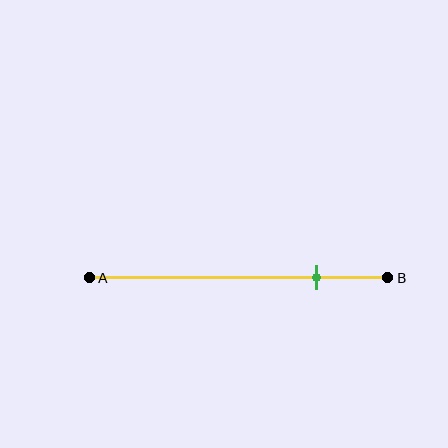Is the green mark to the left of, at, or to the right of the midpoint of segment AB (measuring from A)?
The green mark is to the right of the midpoint of segment AB.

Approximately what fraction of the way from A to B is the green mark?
The green mark is approximately 75% of the way from A to B.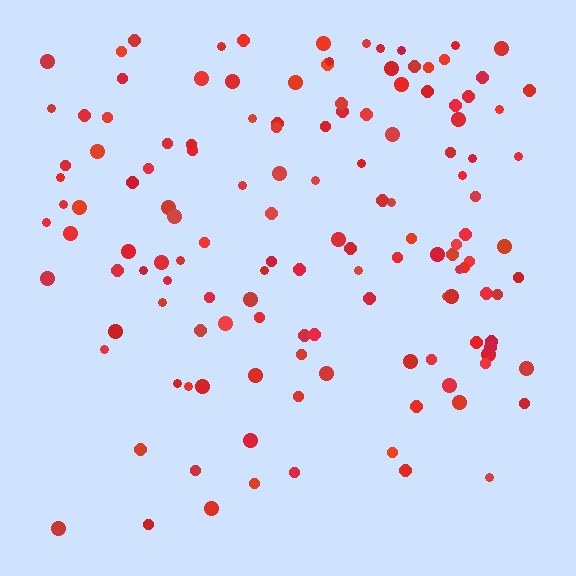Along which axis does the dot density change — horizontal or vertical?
Vertical.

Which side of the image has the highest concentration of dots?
The top.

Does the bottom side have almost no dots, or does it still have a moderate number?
Still a moderate number, just noticeably fewer than the top.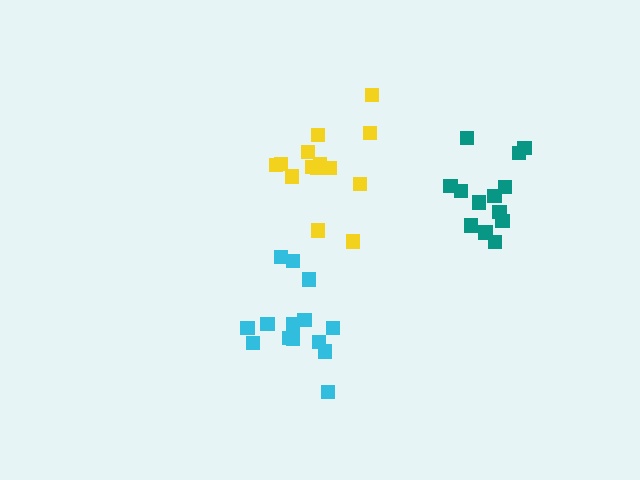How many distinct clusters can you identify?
There are 3 distinct clusters.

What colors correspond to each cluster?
The clusters are colored: cyan, teal, yellow.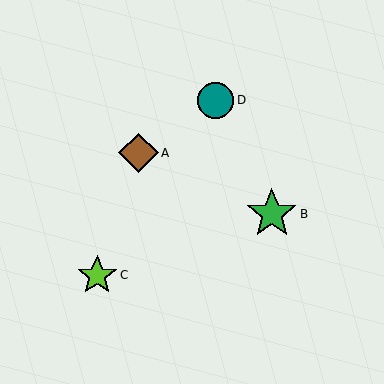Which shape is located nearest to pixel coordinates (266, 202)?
The green star (labeled B) at (272, 214) is nearest to that location.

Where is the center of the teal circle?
The center of the teal circle is at (216, 100).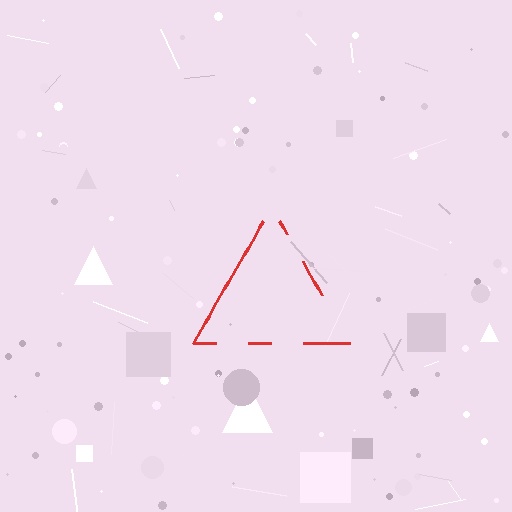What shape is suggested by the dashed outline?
The dashed outline suggests a triangle.